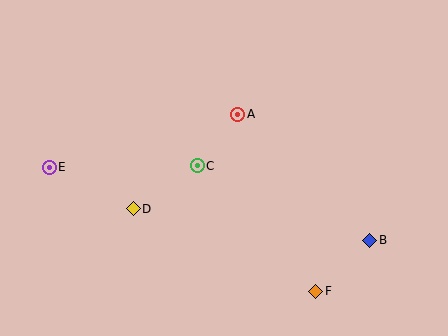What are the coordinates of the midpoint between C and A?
The midpoint between C and A is at (218, 140).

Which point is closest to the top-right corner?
Point A is closest to the top-right corner.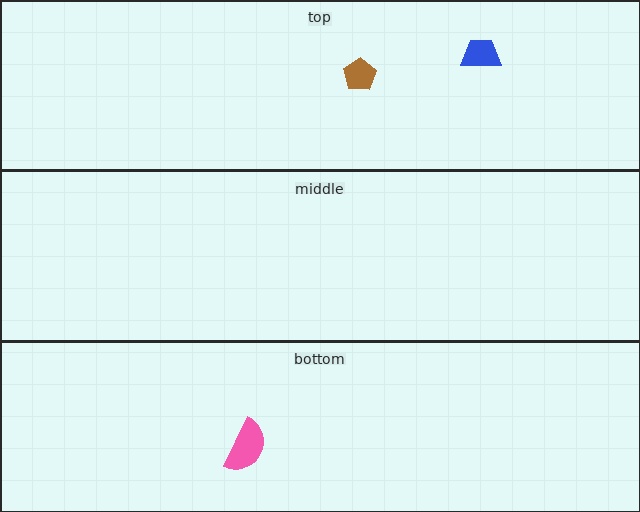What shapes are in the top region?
The blue trapezoid, the brown pentagon.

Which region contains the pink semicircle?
The bottom region.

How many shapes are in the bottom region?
1.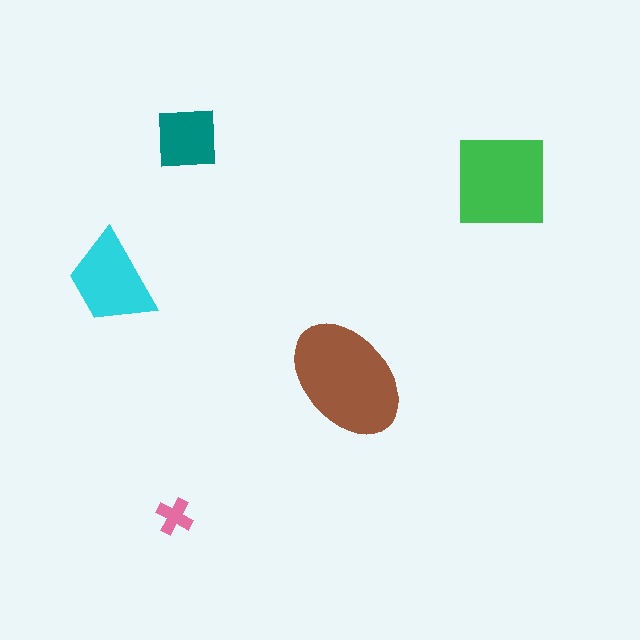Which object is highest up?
The teal square is topmost.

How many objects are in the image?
There are 5 objects in the image.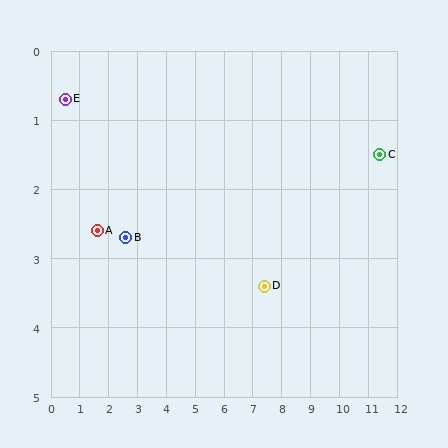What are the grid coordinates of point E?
Point E is at approximately (0.5, 0.7).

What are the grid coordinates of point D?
Point D is at approximately (7.4, 3.4).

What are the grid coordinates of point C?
Point C is at approximately (11.4, 1.5).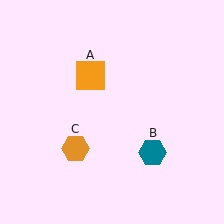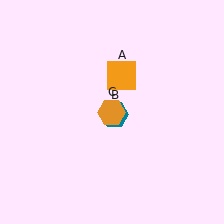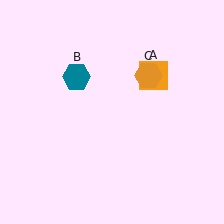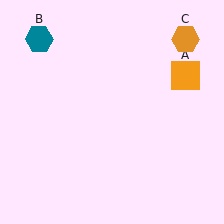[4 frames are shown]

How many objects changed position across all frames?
3 objects changed position: orange square (object A), teal hexagon (object B), orange hexagon (object C).